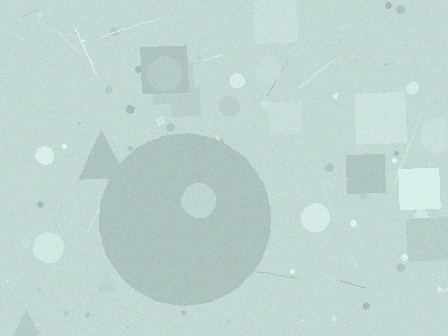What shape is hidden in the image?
A circle is hidden in the image.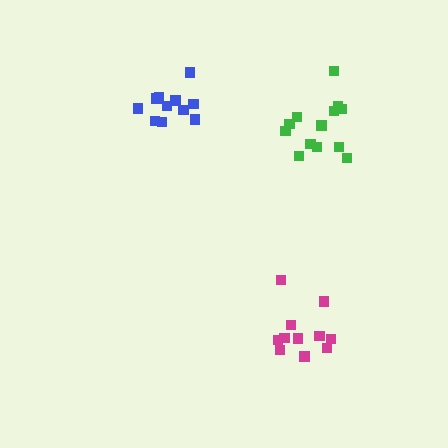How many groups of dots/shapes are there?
There are 3 groups.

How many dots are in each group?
Group 1: 11 dots, Group 2: 11 dots, Group 3: 13 dots (35 total).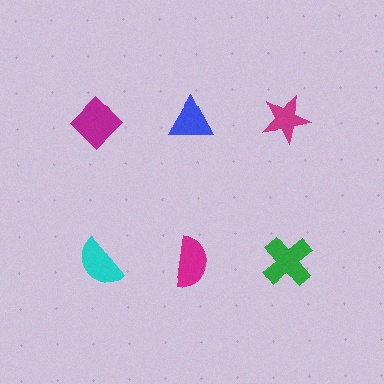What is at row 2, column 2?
A magenta semicircle.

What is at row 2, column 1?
A cyan semicircle.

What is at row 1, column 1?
A magenta diamond.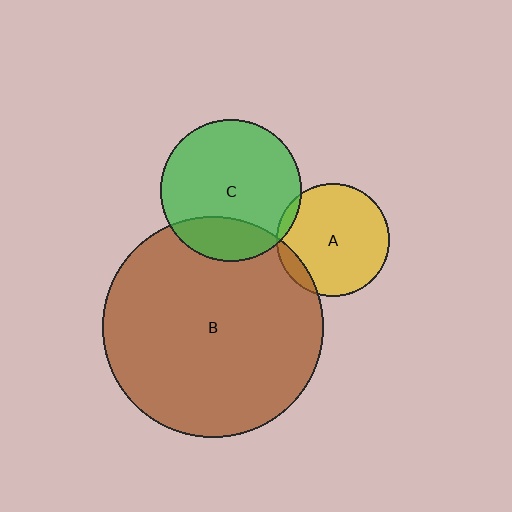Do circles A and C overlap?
Yes.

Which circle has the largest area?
Circle B (brown).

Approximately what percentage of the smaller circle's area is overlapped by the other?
Approximately 5%.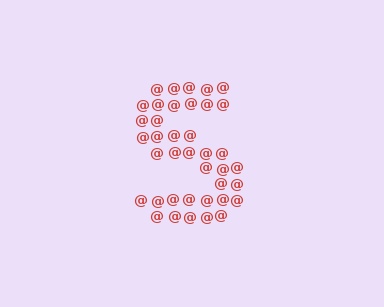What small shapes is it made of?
It is made of small at signs.